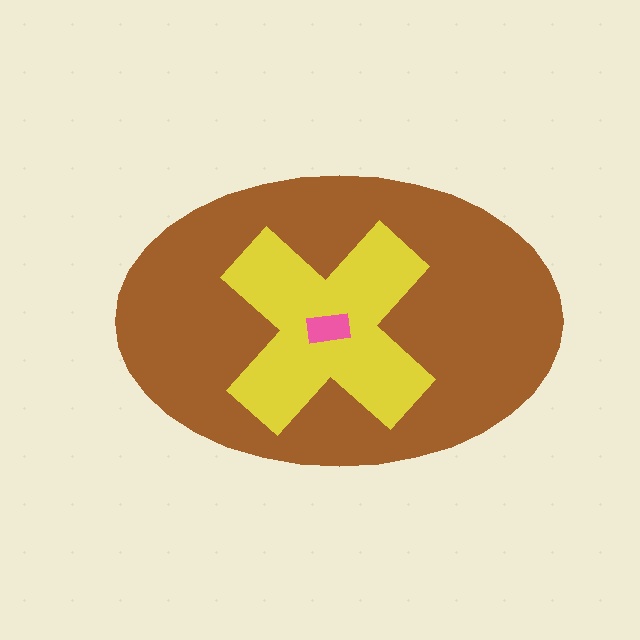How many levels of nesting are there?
3.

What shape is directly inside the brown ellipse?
The yellow cross.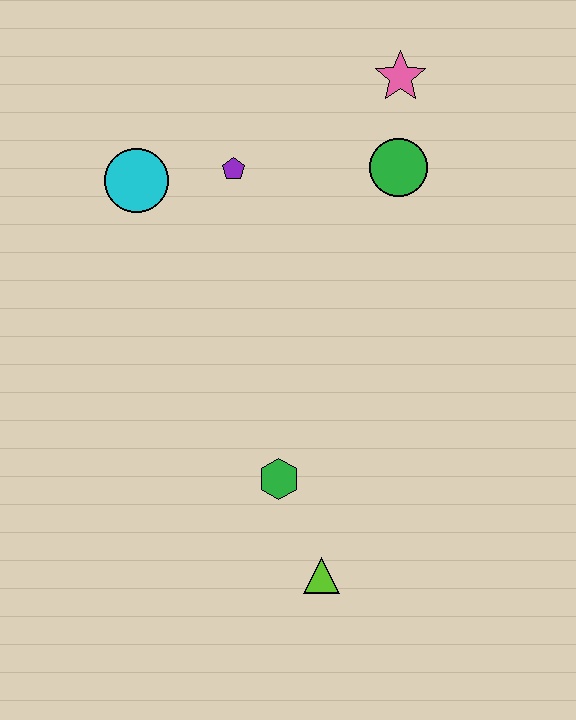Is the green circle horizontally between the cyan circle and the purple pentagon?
No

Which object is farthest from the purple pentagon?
The lime triangle is farthest from the purple pentagon.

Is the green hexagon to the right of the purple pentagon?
Yes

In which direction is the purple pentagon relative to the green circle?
The purple pentagon is to the left of the green circle.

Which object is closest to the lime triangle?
The green hexagon is closest to the lime triangle.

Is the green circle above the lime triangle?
Yes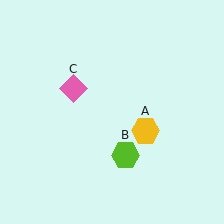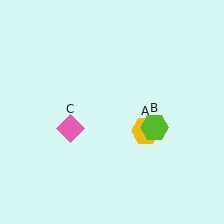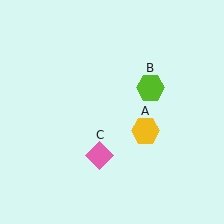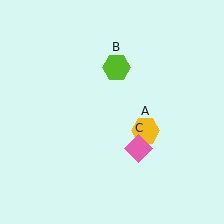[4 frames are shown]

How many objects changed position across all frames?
2 objects changed position: lime hexagon (object B), pink diamond (object C).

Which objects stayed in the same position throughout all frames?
Yellow hexagon (object A) remained stationary.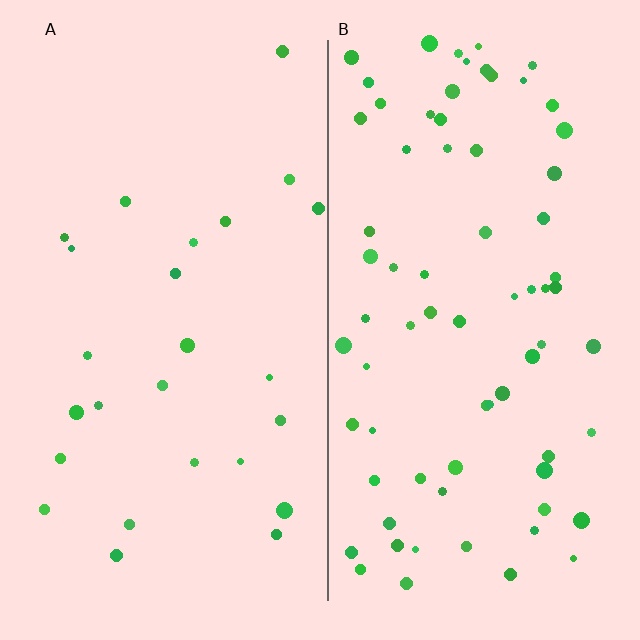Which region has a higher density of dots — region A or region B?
B (the right).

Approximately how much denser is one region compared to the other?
Approximately 2.9× — region B over region A.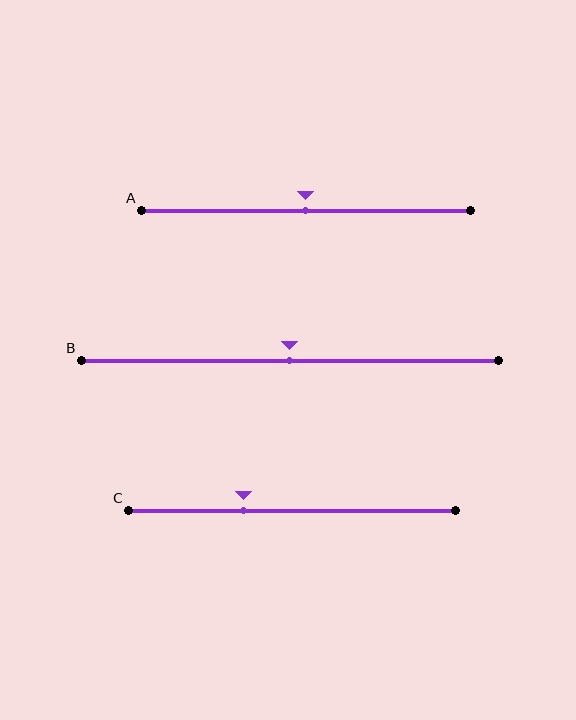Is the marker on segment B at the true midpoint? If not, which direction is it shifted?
Yes, the marker on segment B is at the true midpoint.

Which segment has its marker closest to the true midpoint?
Segment A has its marker closest to the true midpoint.